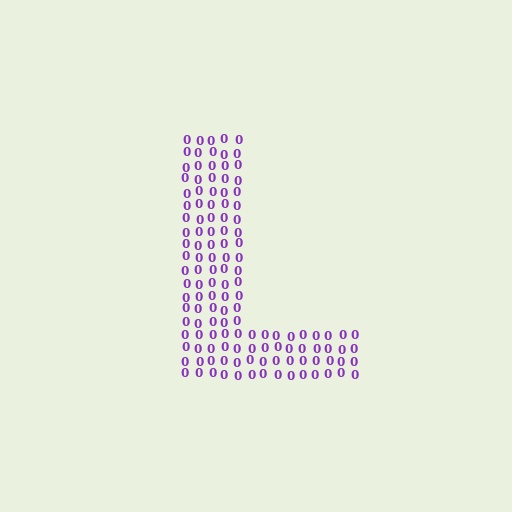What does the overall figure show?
The overall figure shows the letter L.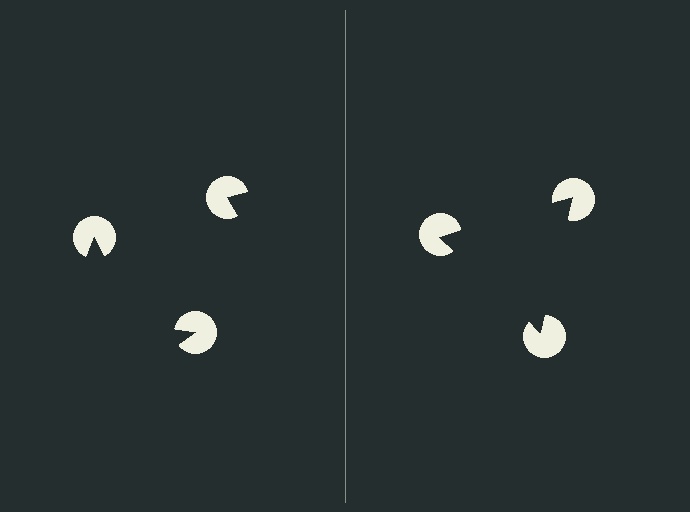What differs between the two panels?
The pac-man discs are positioned identically on both sides; only the wedge orientations differ. On the right they align to a triangle; on the left they are misaligned.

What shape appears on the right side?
An illusory triangle.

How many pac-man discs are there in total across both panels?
6 — 3 on each side.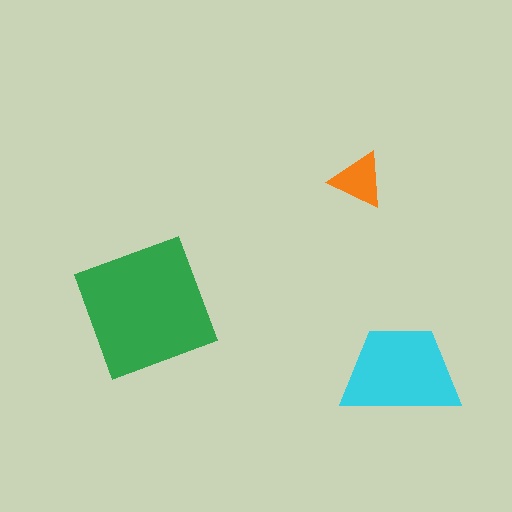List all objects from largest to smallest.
The green square, the cyan trapezoid, the orange triangle.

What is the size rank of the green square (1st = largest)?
1st.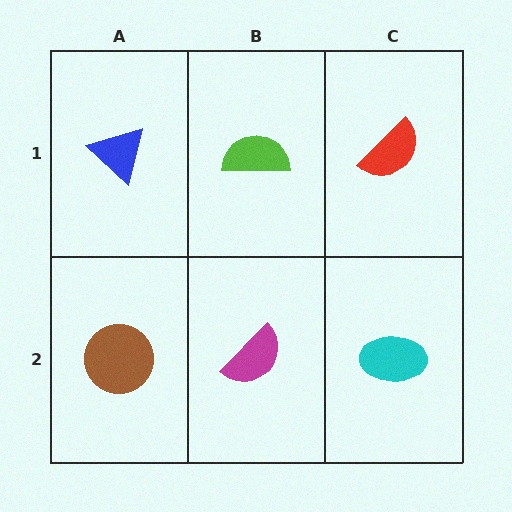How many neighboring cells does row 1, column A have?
2.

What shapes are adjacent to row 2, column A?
A blue triangle (row 1, column A), a magenta semicircle (row 2, column B).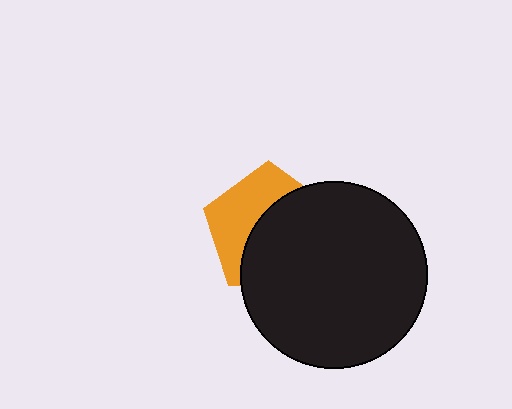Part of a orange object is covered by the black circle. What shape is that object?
It is a pentagon.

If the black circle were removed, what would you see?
You would see the complete orange pentagon.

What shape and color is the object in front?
The object in front is a black circle.